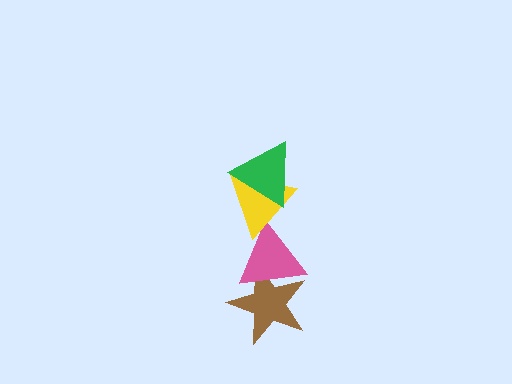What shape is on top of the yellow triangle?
The green triangle is on top of the yellow triangle.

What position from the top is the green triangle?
The green triangle is 1st from the top.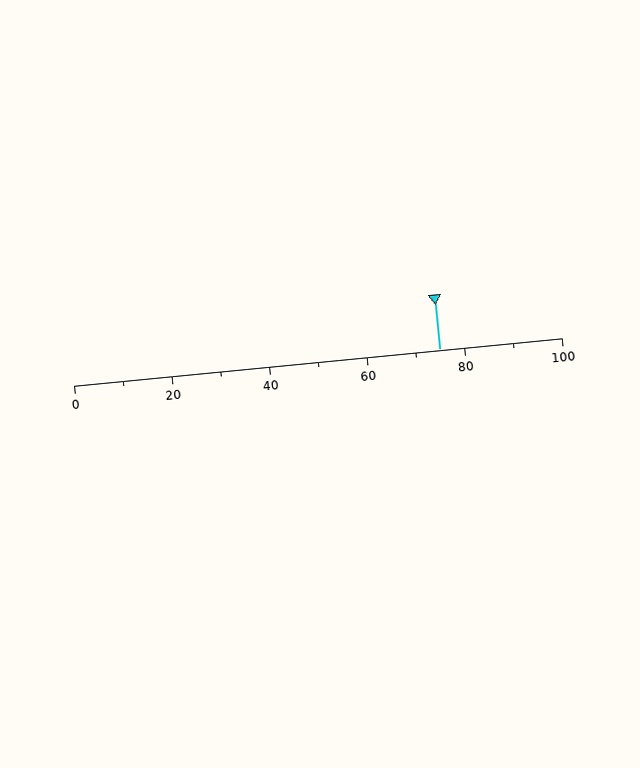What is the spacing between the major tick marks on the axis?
The major ticks are spaced 20 apart.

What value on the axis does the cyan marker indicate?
The marker indicates approximately 75.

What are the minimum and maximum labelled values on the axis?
The axis runs from 0 to 100.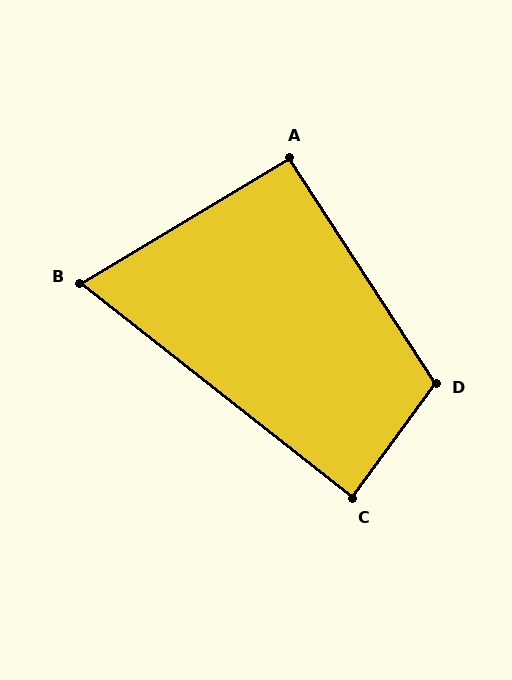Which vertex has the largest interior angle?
D, at approximately 111 degrees.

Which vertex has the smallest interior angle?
B, at approximately 69 degrees.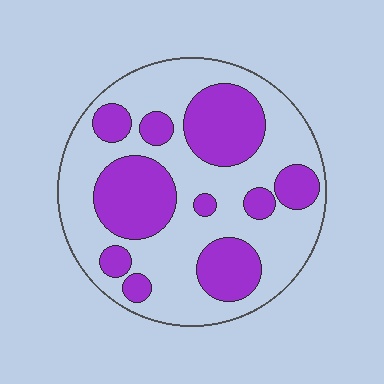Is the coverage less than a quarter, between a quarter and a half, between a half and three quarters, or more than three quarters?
Between a quarter and a half.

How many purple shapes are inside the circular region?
10.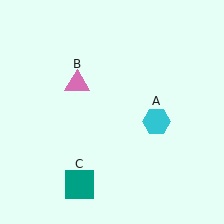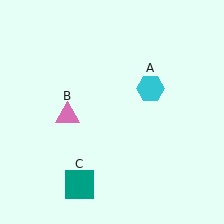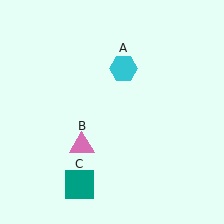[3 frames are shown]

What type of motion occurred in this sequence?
The cyan hexagon (object A), pink triangle (object B) rotated counterclockwise around the center of the scene.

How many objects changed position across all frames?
2 objects changed position: cyan hexagon (object A), pink triangle (object B).